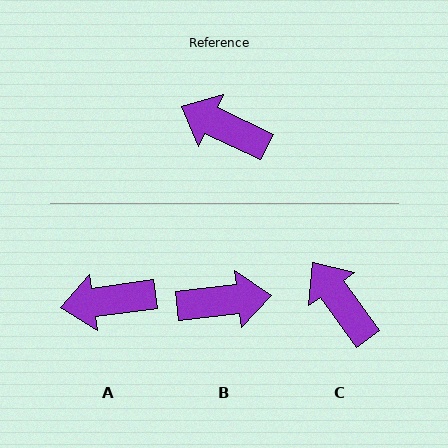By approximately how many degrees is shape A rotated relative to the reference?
Approximately 34 degrees counter-clockwise.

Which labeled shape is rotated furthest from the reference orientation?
B, about 148 degrees away.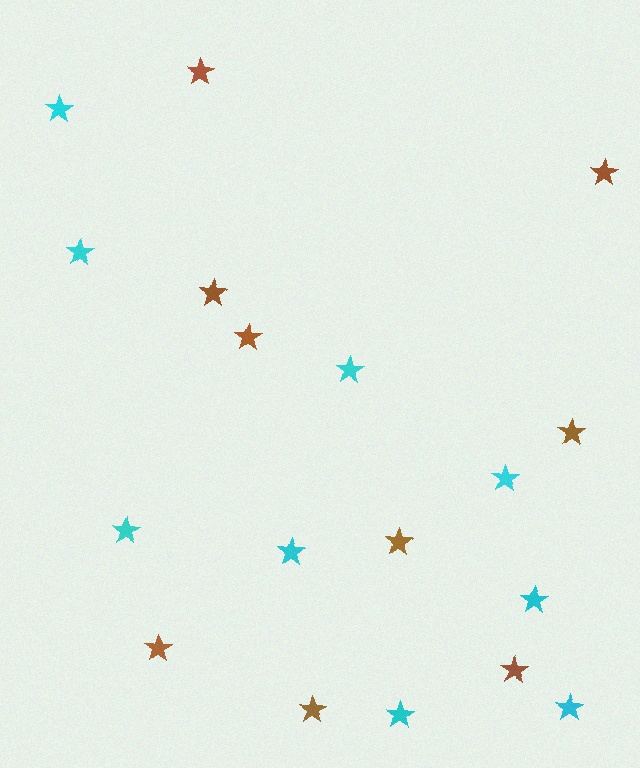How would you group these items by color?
There are 2 groups: one group of brown stars (9) and one group of cyan stars (9).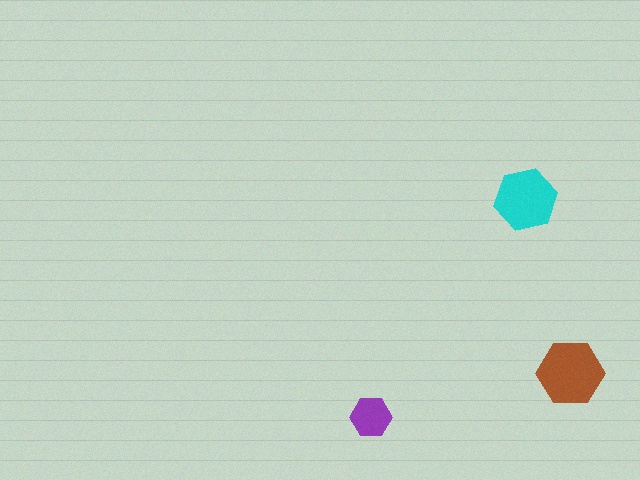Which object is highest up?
The cyan hexagon is topmost.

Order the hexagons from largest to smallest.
the brown one, the cyan one, the purple one.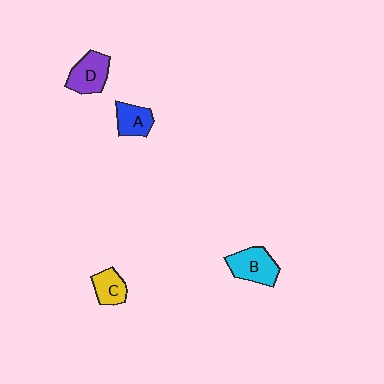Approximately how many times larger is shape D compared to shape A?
Approximately 1.3 times.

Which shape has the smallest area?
Shape C (yellow).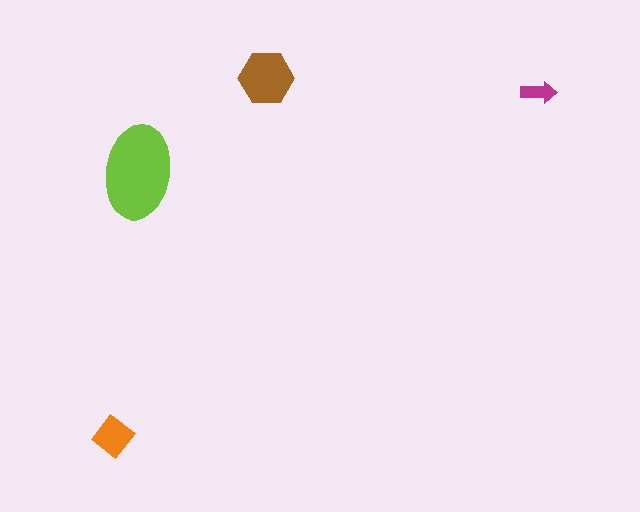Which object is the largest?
The lime ellipse.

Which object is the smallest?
The magenta arrow.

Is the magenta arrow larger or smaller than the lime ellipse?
Smaller.